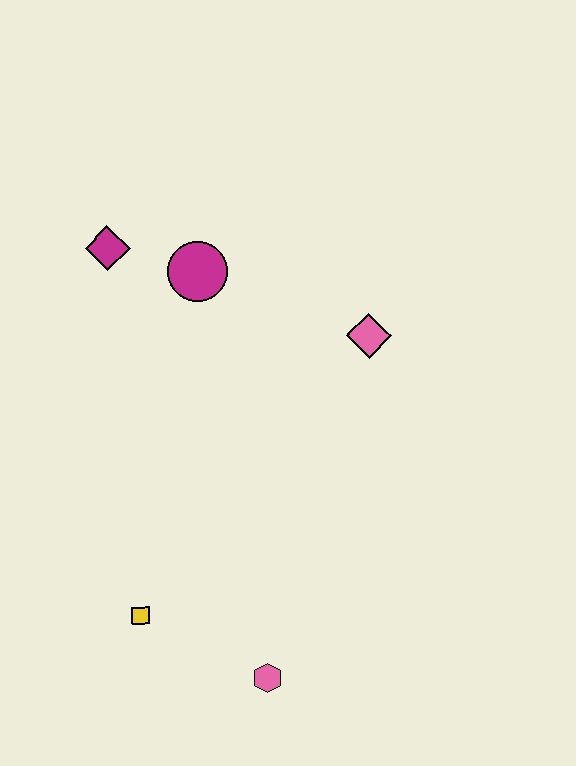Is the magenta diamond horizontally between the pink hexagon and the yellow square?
No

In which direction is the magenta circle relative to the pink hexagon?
The magenta circle is above the pink hexagon.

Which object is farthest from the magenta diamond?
The pink hexagon is farthest from the magenta diamond.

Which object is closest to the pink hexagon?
The yellow square is closest to the pink hexagon.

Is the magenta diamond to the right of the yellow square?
No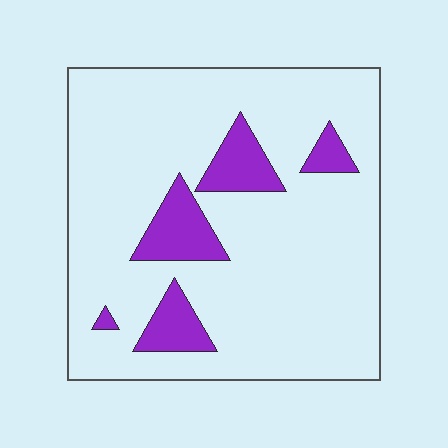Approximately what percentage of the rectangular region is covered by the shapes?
Approximately 15%.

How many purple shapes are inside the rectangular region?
5.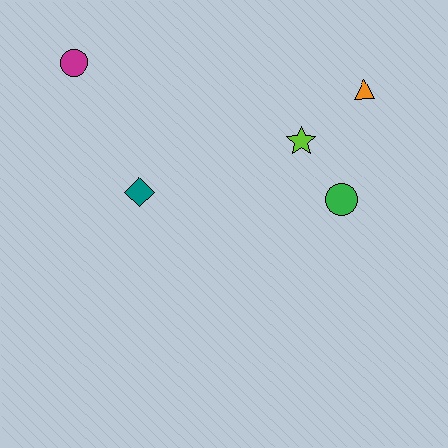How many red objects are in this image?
There are no red objects.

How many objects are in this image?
There are 5 objects.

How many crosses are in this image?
There are no crosses.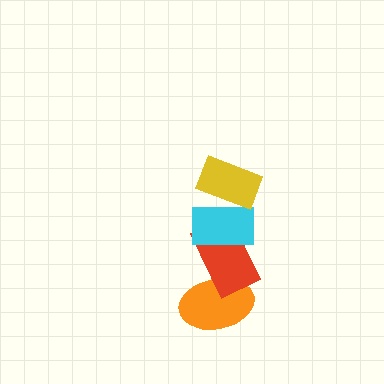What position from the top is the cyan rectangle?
The cyan rectangle is 2nd from the top.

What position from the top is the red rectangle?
The red rectangle is 3rd from the top.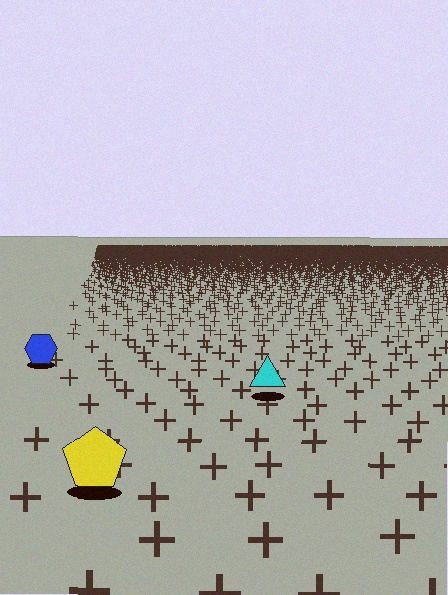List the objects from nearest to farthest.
From nearest to farthest: the yellow pentagon, the cyan triangle, the blue hexagon.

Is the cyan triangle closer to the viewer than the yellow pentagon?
No. The yellow pentagon is closer — you can tell from the texture gradient: the ground texture is coarser near it.